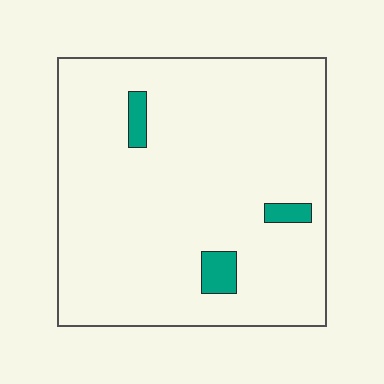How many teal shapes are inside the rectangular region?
3.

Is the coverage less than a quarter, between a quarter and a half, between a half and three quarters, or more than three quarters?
Less than a quarter.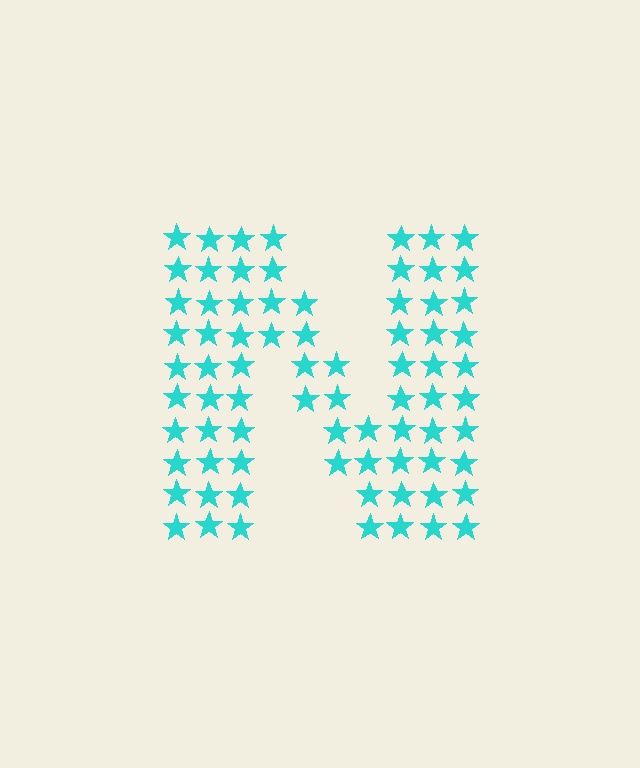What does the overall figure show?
The overall figure shows the letter N.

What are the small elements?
The small elements are stars.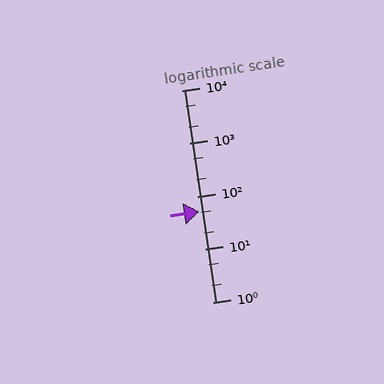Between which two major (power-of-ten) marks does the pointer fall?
The pointer is between 10 and 100.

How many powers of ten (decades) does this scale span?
The scale spans 4 decades, from 1 to 10000.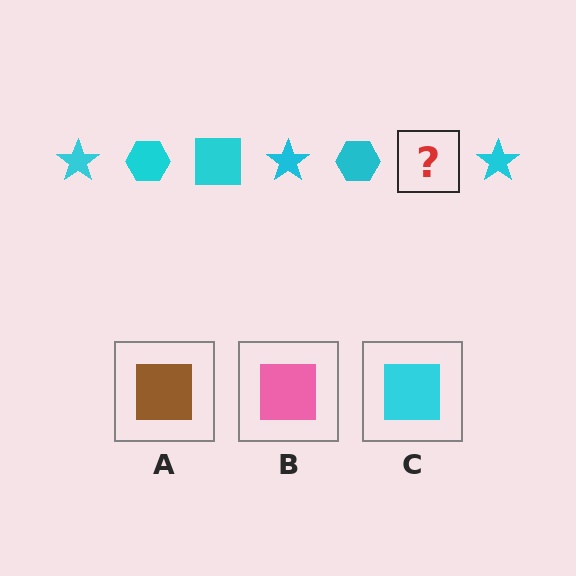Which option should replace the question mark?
Option C.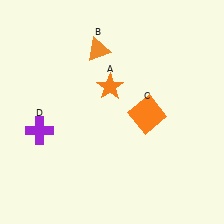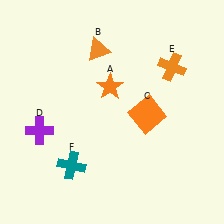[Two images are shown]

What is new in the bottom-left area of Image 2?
A teal cross (F) was added in the bottom-left area of Image 2.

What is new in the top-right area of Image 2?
An orange cross (E) was added in the top-right area of Image 2.